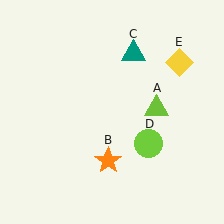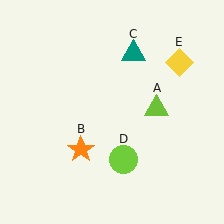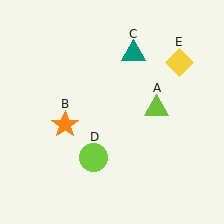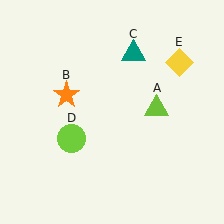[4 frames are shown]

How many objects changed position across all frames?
2 objects changed position: orange star (object B), lime circle (object D).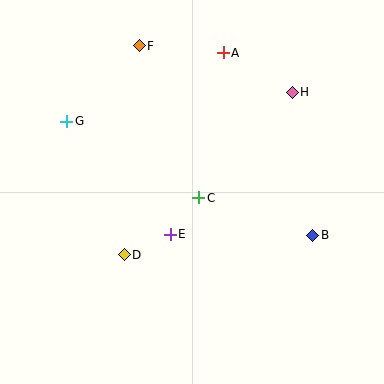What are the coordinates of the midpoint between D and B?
The midpoint between D and B is at (218, 245).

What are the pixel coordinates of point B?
Point B is at (313, 235).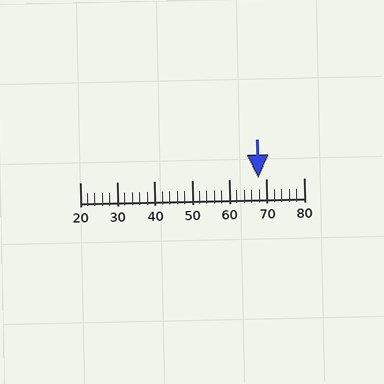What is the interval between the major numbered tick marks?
The major tick marks are spaced 10 units apart.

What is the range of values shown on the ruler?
The ruler shows values from 20 to 80.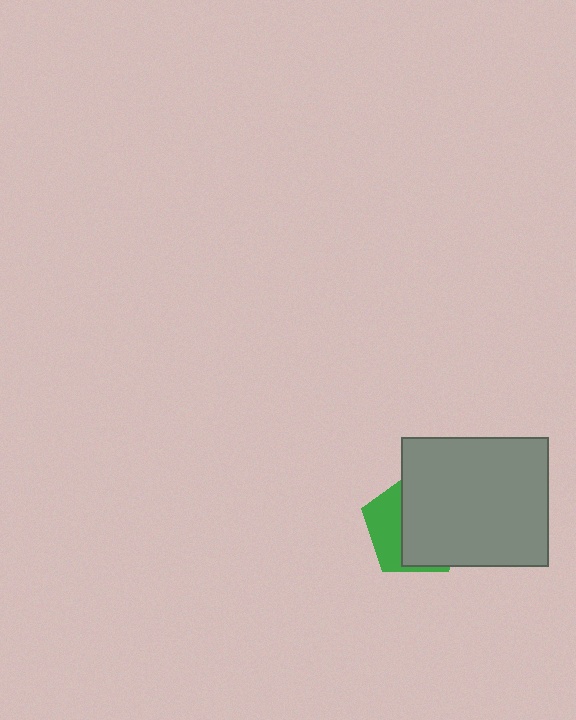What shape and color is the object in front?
The object in front is a gray rectangle.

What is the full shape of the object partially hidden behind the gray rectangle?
The partially hidden object is a green pentagon.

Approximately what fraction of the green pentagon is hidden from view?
Roughly 65% of the green pentagon is hidden behind the gray rectangle.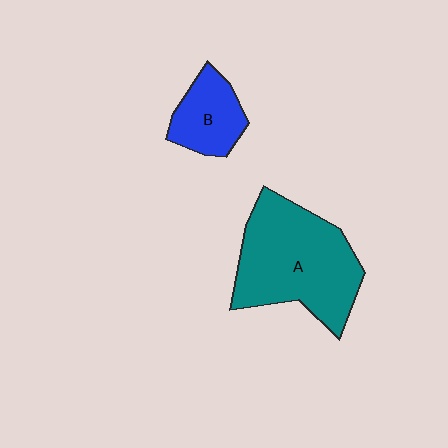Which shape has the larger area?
Shape A (teal).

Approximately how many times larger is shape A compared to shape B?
Approximately 2.5 times.